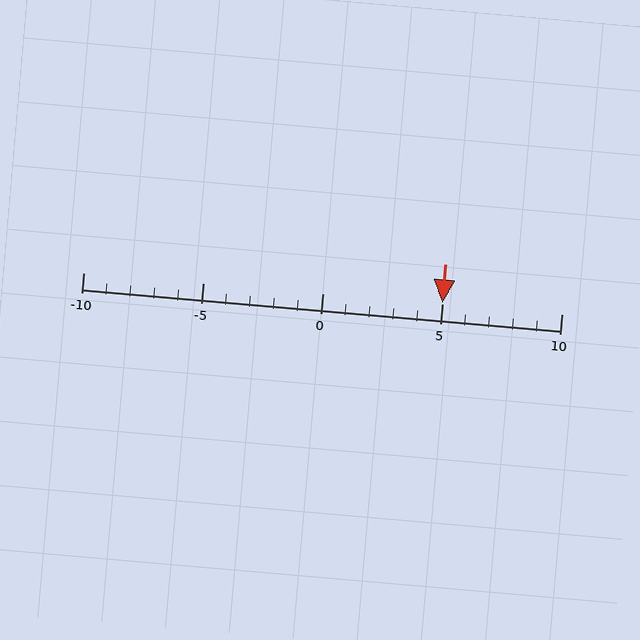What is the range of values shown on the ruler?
The ruler shows values from -10 to 10.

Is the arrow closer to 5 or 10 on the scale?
The arrow is closer to 5.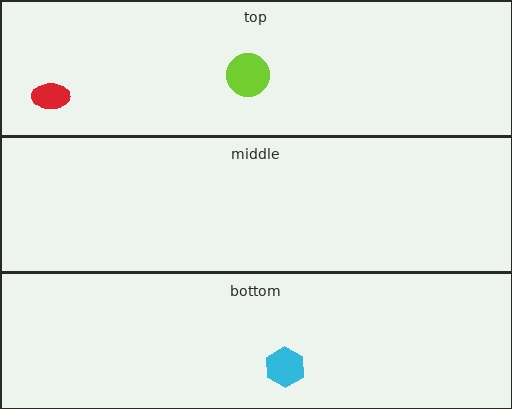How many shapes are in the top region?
2.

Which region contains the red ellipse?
The top region.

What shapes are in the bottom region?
The cyan hexagon.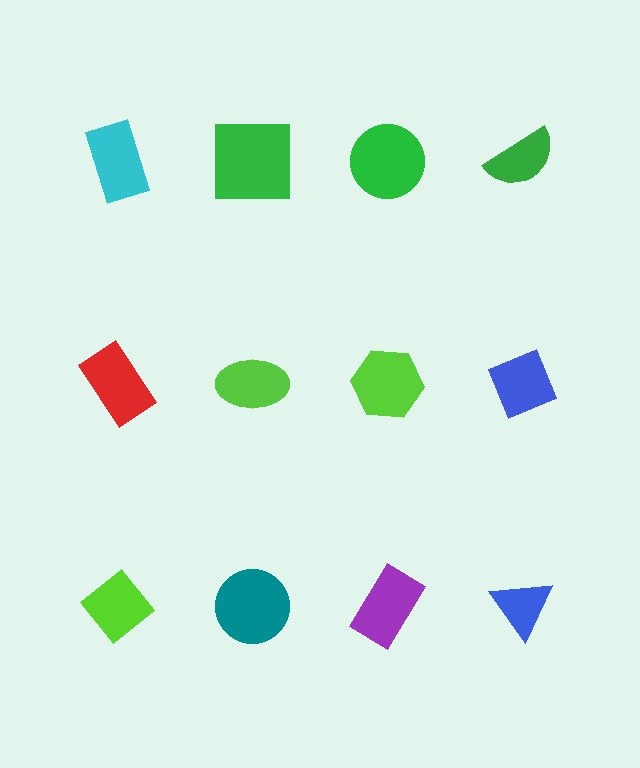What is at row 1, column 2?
A green square.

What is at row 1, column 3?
A green circle.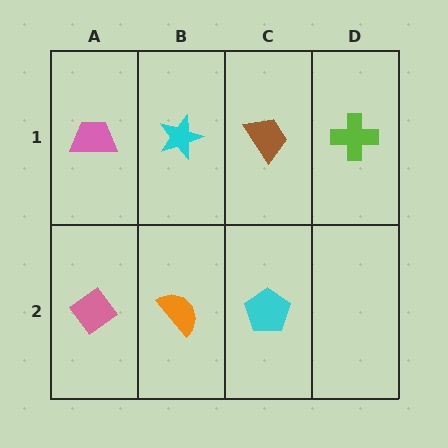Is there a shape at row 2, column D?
No, that cell is empty.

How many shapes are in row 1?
4 shapes.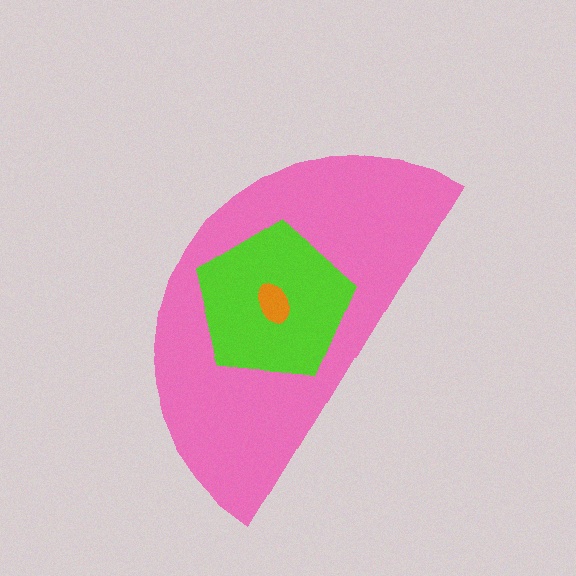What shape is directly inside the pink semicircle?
The lime pentagon.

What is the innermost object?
The orange ellipse.